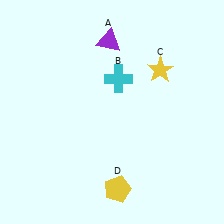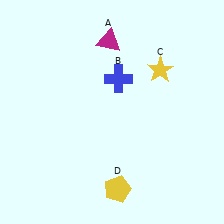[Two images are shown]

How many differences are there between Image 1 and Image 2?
There are 2 differences between the two images.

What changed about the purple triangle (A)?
In Image 1, A is purple. In Image 2, it changed to magenta.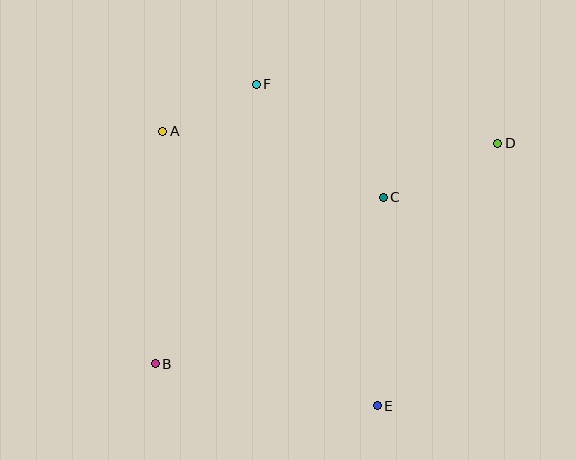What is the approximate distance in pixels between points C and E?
The distance between C and E is approximately 209 pixels.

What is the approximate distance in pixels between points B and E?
The distance between B and E is approximately 226 pixels.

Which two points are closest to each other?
Points A and F are closest to each other.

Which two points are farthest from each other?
Points B and D are farthest from each other.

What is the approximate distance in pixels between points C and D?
The distance between C and D is approximately 126 pixels.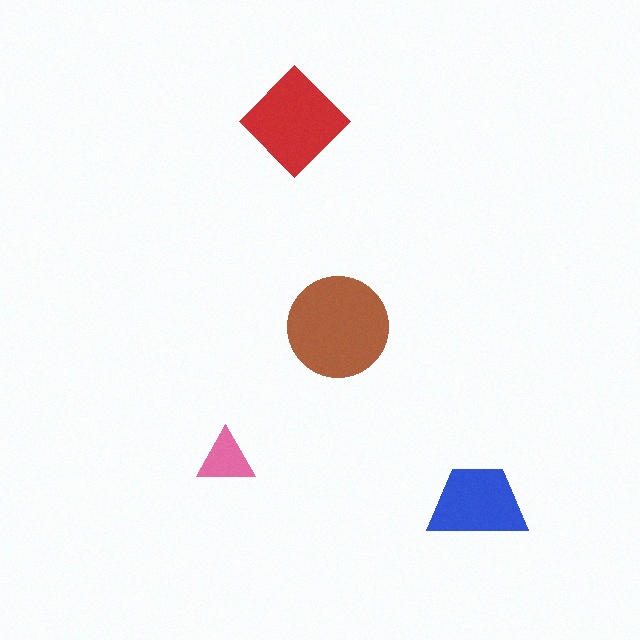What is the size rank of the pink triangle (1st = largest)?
4th.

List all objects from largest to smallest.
The brown circle, the red diamond, the blue trapezoid, the pink triangle.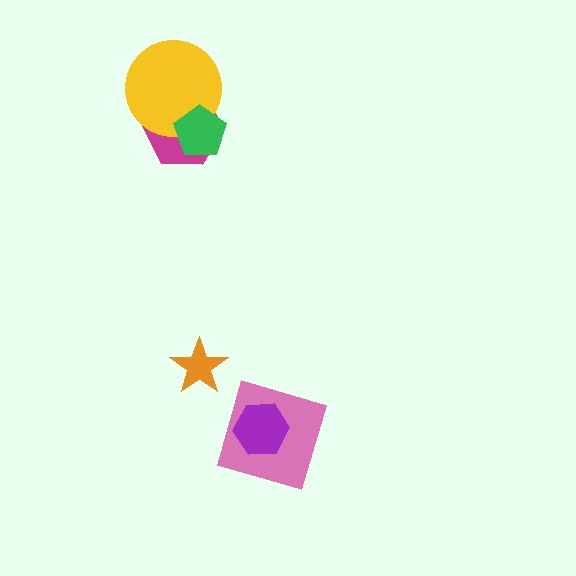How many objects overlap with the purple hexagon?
1 object overlaps with the purple hexagon.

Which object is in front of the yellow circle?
The green pentagon is in front of the yellow circle.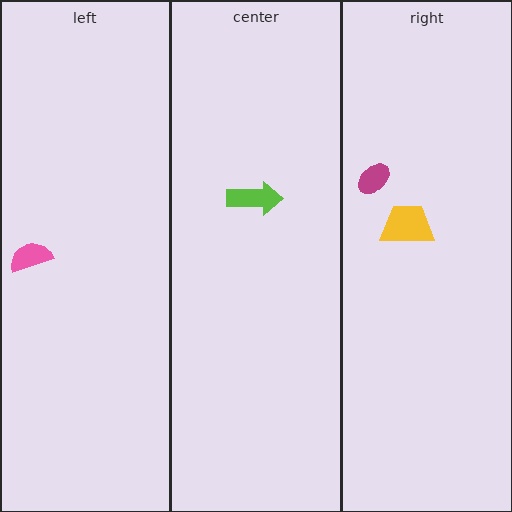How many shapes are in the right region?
2.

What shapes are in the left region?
The pink semicircle.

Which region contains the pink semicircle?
The left region.